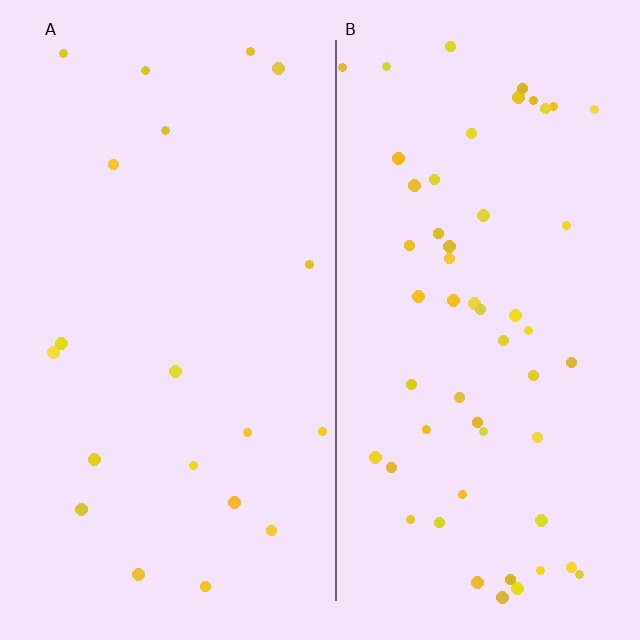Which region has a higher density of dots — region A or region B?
B (the right).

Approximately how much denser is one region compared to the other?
Approximately 2.8× — region B over region A.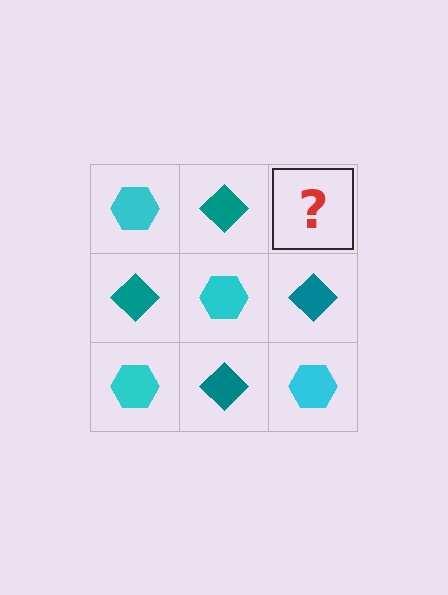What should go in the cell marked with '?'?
The missing cell should contain a cyan hexagon.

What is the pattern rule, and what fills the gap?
The rule is that it alternates cyan hexagon and teal diamond in a checkerboard pattern. The gap should be filled with a cyan hexagon.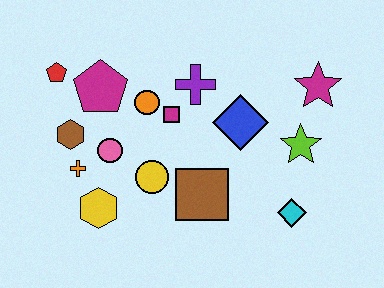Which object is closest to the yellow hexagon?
The orange cross is closest to the yellow hexagon.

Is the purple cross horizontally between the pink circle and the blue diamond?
Yes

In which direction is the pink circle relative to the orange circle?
The pink circle is below the orange circle.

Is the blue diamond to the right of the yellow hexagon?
Yes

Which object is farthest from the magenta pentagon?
The cyan diamond is farthest from the magenta pentagon.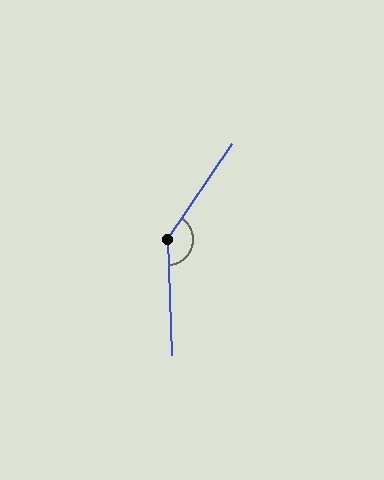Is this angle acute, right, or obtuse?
It is obtuse.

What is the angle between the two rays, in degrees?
Approximately 144 degrees.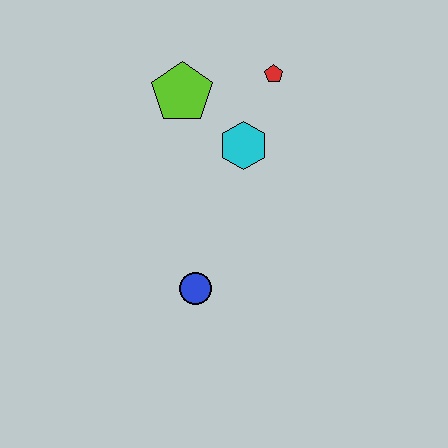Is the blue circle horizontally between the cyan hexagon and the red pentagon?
No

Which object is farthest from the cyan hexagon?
The blue circle is farthest from the cyan hexagon.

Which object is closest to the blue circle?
The cyan hexagon is closest to the blue circle.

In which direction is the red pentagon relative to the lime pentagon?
The red pentagon is to the right of the lime pentagon.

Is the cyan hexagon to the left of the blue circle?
No